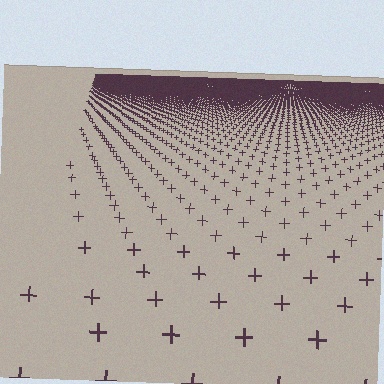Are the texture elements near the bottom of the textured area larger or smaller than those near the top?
Larger. Near the bottom, elements are closer to the viewer and appear at a bigger on-screen size.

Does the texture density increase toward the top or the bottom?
Density increases toward the top.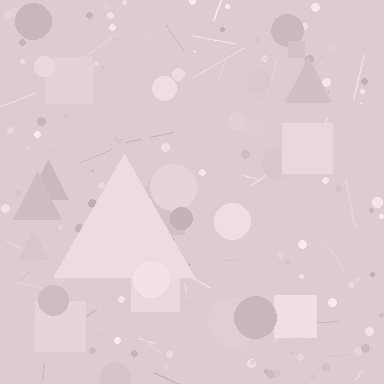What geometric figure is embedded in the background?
A triangle is embedded in the background.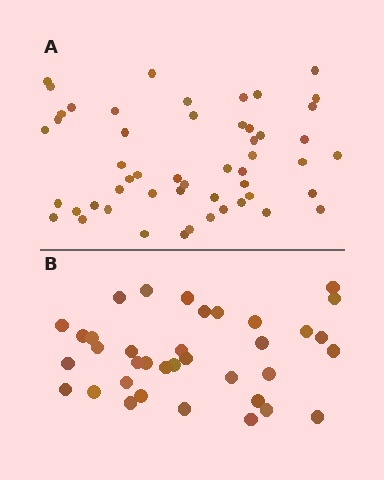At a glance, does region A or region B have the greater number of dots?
Region A (the top region) has more dots.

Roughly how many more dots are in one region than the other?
Region A has approximately 15 more dots than region B.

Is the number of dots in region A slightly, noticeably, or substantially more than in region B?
Region A has noticeably more, but not dramatically so. The ratio is roughly 1.4 to 1.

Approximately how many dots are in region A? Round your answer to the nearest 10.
About 50 dots. (The exact count is 52, which rounds to 50.)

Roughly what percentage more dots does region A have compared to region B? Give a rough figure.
About 45% more.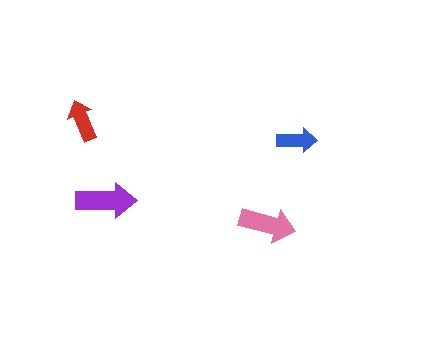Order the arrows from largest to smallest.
the purple one, the pink one, the red one, the blue one.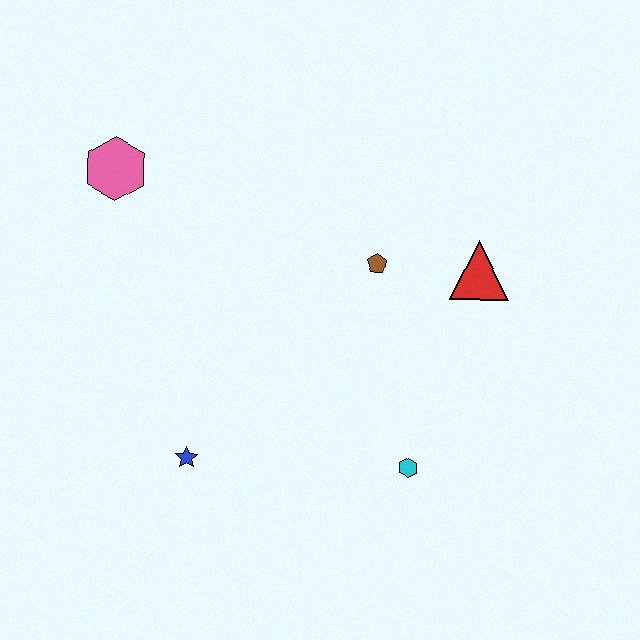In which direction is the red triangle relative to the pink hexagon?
The red triangle is to the right of the pink hexagon.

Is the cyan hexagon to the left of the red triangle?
Yes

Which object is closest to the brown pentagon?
The red triangle is closest to the brown pentagon.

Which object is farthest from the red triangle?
The pink hexagon is farthest from the red triangle.